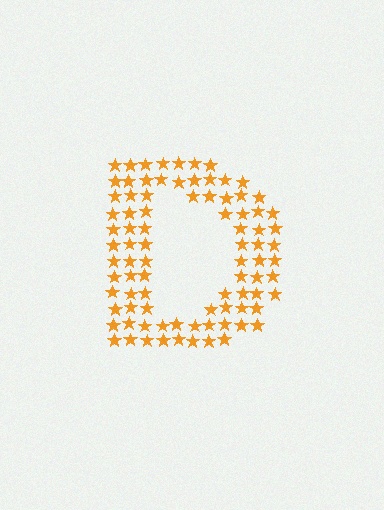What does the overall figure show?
The overall figure shows the letter D.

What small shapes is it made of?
It is made of small stars.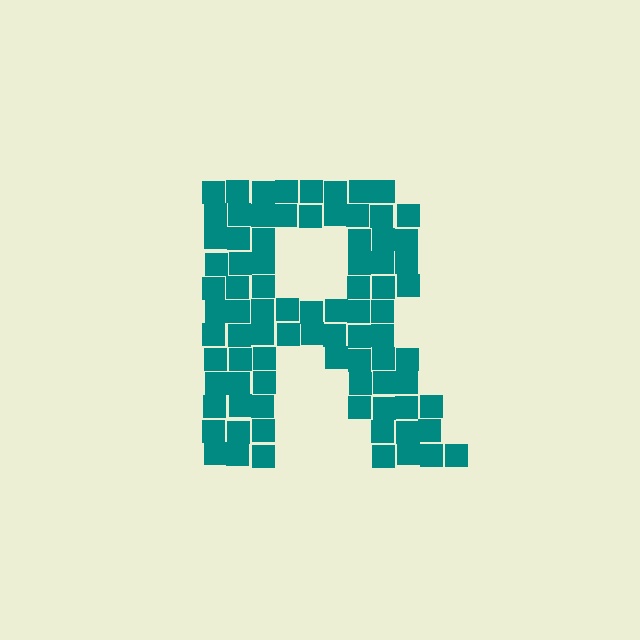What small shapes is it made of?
It is made of small squares.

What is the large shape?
The large shape is the letter R.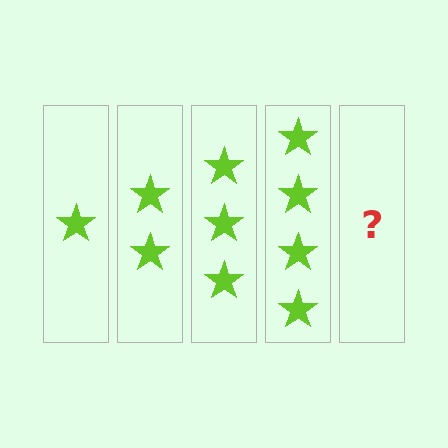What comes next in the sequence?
The next element should be 5 stars.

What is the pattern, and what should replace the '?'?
The pattern is that each step adds one more star. The '?' should be 5 stars.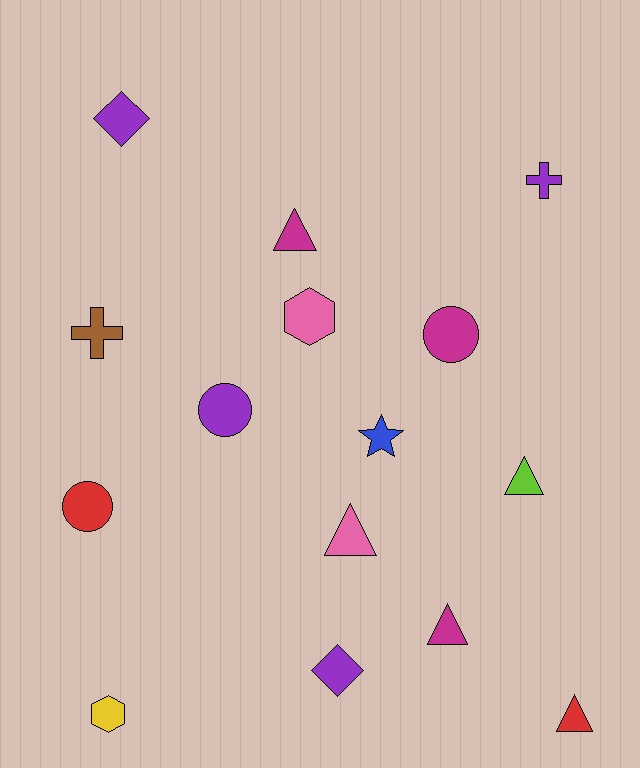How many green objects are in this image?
There are no green objects.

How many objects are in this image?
There are 15 objects.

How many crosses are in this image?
There are 2 crosses.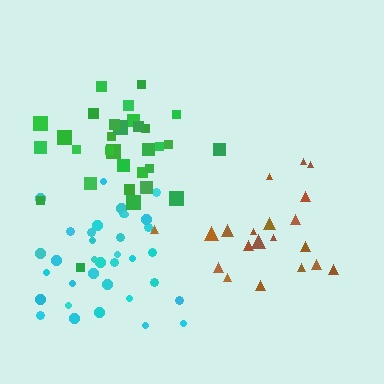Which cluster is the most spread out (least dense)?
Green.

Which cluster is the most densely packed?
Cyan.